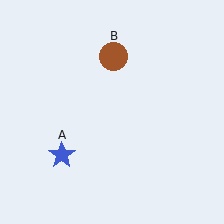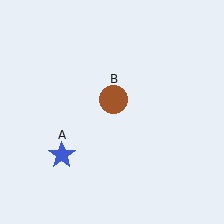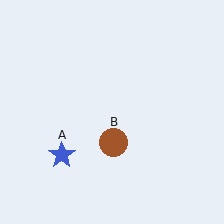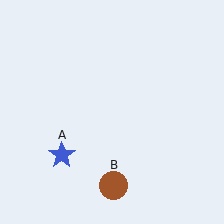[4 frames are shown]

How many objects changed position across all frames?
1 object changed position: brown circle (object B).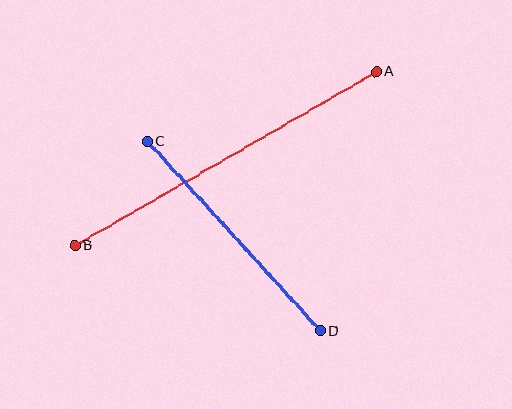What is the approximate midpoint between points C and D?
The midpoint is at approximately (234, 237) pixels.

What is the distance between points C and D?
The distance is approximately 256 pixels.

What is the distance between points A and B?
The distance is approximately 348 pixels.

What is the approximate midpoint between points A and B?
The midpoint is at approximately (226, 159) pixels.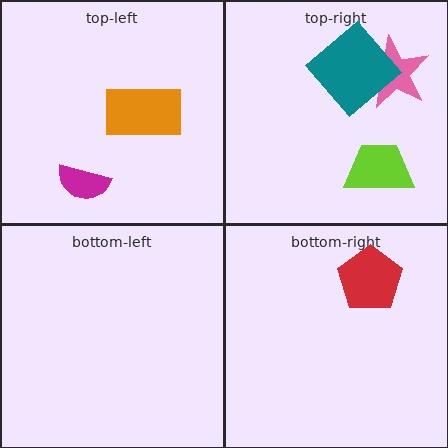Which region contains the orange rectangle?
The top-left region.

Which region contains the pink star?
The top-right region.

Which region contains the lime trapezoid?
The top-right region.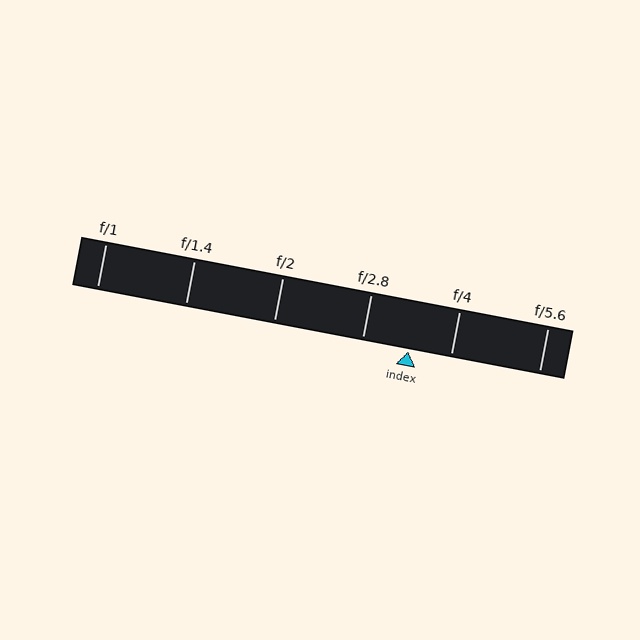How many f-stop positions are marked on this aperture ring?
There are 6 f-stop positions marked.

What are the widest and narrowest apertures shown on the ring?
The widest aperture shown is f/1 and the narrowest is f/5.6.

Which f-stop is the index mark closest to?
The index mark is closest to f/4.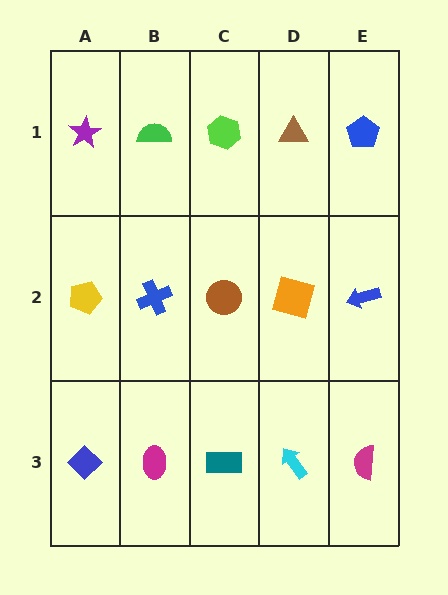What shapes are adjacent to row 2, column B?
A green semicircle (row 1, column B), a magenta ellipse (row 3, column B), a yellow pentagon (row 2, column A), a brown circle (row 2, column C).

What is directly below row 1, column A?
A yellow pentagon.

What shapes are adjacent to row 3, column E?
A blue arrow (row 2, column E), a cyan arrow (row 3, column D).